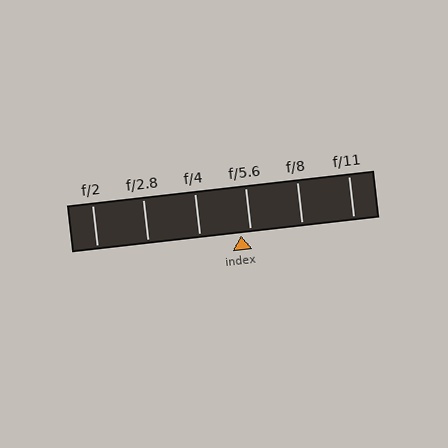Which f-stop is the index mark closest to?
The index mark is closest to f/5.6.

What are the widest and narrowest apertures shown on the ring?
The widest aperture shown is f/2 and the narrowest is f/11.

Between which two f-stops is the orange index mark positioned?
The index mark is between f/4 and f/5.6.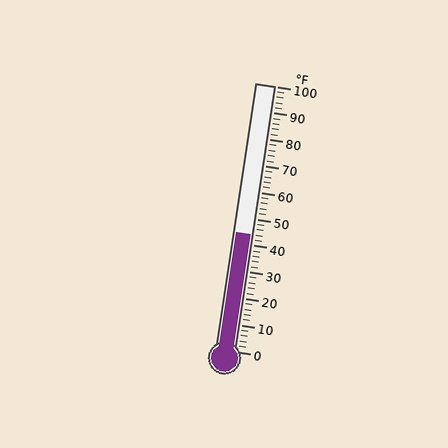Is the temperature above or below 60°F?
The temperature is below 60°F.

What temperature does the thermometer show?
The thermometer shows approximately 44°F.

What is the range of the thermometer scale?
The thermometer scale ranges from 0°F to 100°F.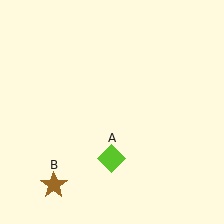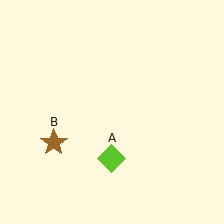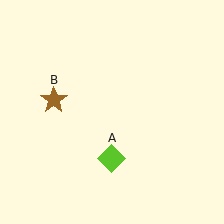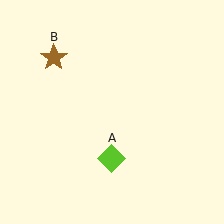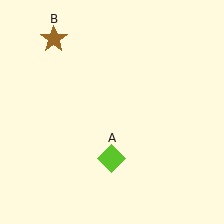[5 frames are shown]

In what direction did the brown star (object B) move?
The brown star (object B) moved up.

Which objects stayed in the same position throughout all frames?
Lime diamond (object A) remained stationary.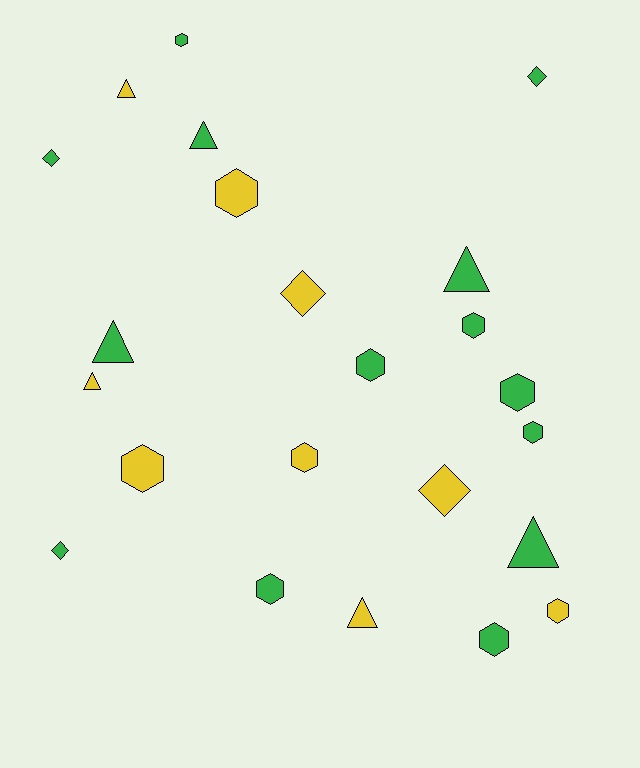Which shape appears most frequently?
Hexagon, with 11 objects.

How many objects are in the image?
There are 23 objects.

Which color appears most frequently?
Green, with 14 objects.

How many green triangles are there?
There are 4 green triangles.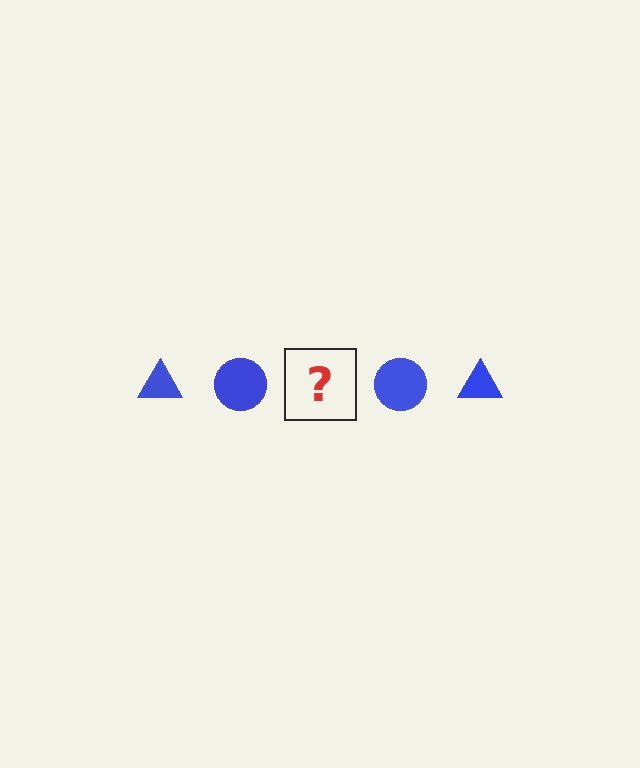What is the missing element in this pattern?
The missing element is a blue triangle.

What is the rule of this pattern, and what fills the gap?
The rule is that the pattern cycles through triangle, circle shapes in blue. The gap should be filled with a blue triangle.